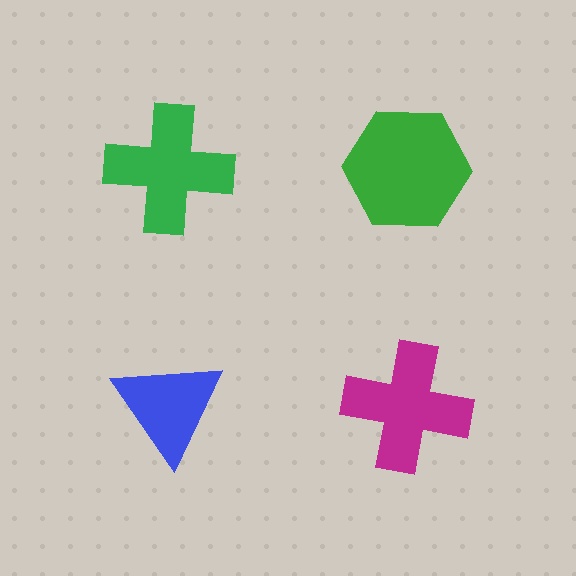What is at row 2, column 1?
A blue triangle.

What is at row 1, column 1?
A green cross.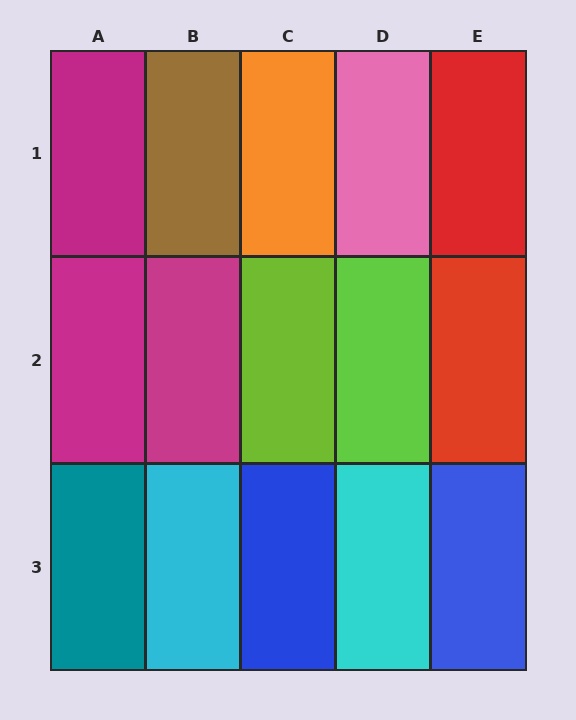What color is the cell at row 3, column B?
Cyan.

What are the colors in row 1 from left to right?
Magenta, brown, orange, pink, red.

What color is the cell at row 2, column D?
Lime.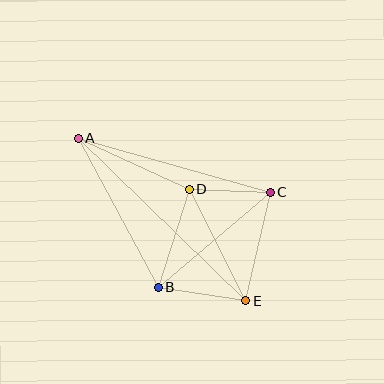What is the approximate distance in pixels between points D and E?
The distance between D and E is approximately 125 pixels.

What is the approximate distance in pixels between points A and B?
The distance between A and B is approximately 169 pixels.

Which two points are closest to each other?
Points C and D are closest to each other.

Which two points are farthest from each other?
Points A and E are farthest from each other.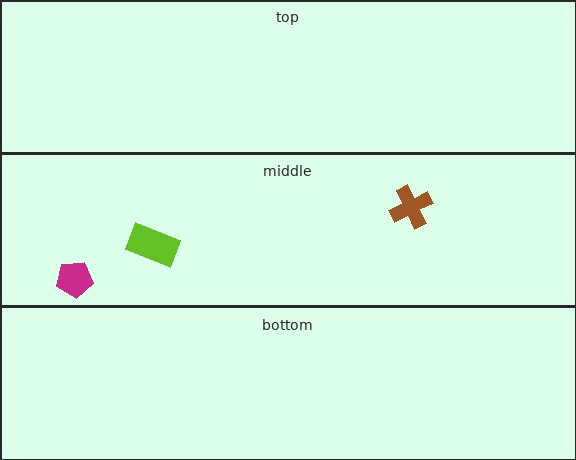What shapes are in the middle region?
The brown cross, the lime rectangle, the magenta pentagon.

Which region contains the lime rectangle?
The middle region.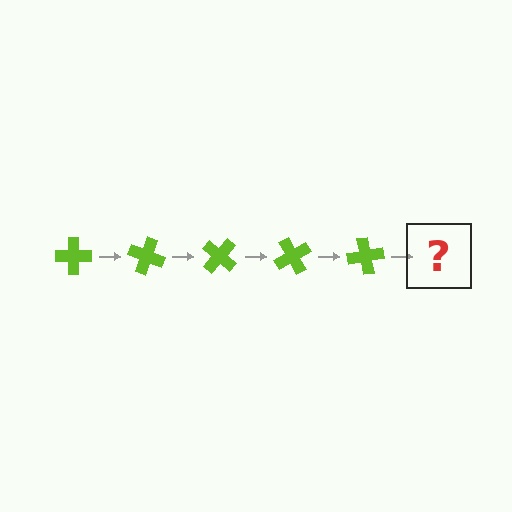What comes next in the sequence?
The next element should be a lime cross rotated 100 degrees.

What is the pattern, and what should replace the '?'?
The pattern is that the cross rotates 20 degrees each step. The '?' should be a lime cross rotated 100 degrees.